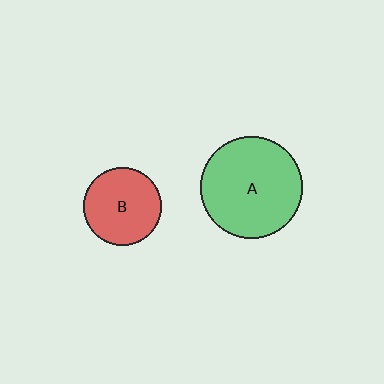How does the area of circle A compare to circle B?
Approximately 1.7 times.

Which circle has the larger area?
Circle A (green).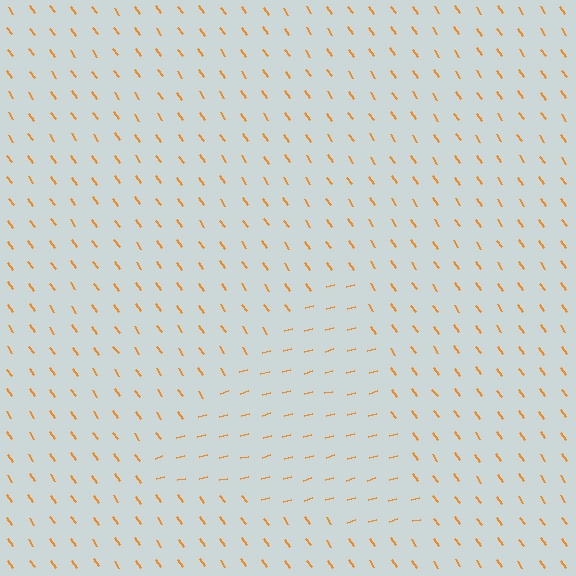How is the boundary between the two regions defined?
The boundary is defined purely by a change in line orientation (approximately 70 degrees difference). All lines are the same color and thickness.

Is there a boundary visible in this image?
Yes, there is a texture boundary formed by a change in line orientation.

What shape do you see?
I see a triangle.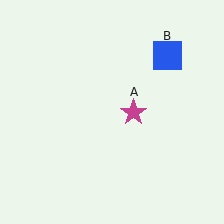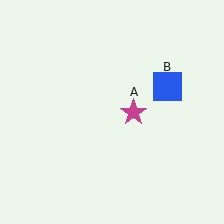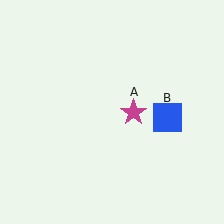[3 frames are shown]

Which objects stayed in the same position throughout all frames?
Magenta star (object A) remained stationary.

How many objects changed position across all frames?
1 object changed position: blue square (object B).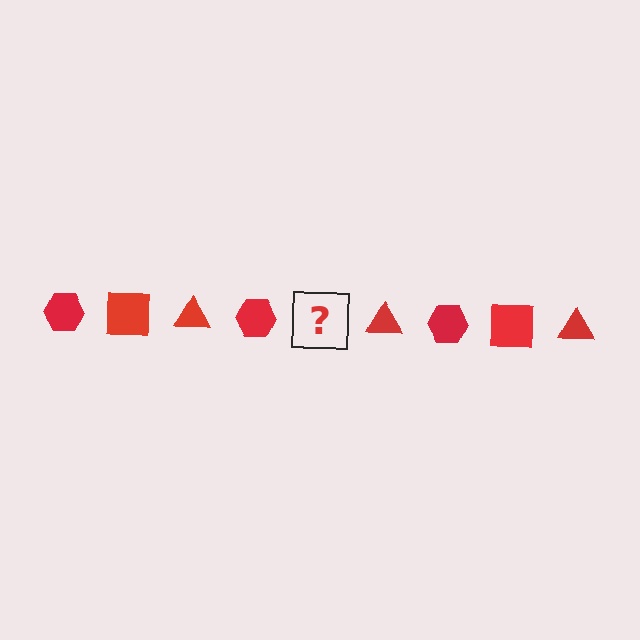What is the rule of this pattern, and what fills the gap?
The rule is that the pattern cycles through hexagon, square, triangle shapes in red. The gap should be filled with a red square.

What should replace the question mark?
The question mark should be replaced with a red square.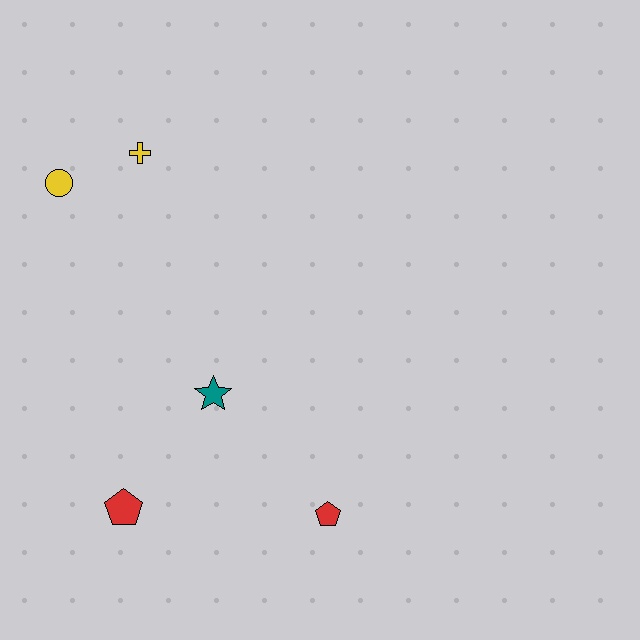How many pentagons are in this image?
There are 2 pentagons.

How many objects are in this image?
There are 5 objects.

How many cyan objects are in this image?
There are no cyan objects.